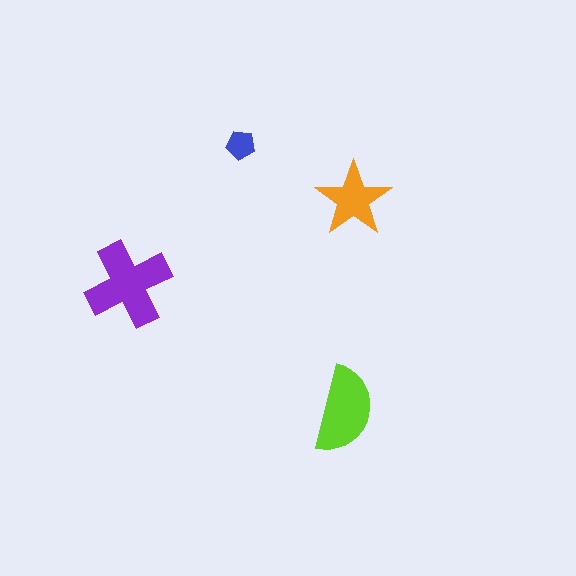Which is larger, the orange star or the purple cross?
The purple cross.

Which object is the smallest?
The blue pentagon.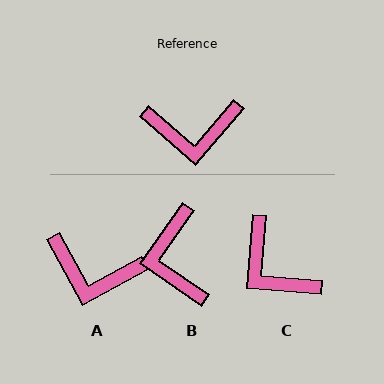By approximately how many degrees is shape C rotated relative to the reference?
Approximately 53 degrees clockwise.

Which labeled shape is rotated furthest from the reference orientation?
B, about 84 degrees away.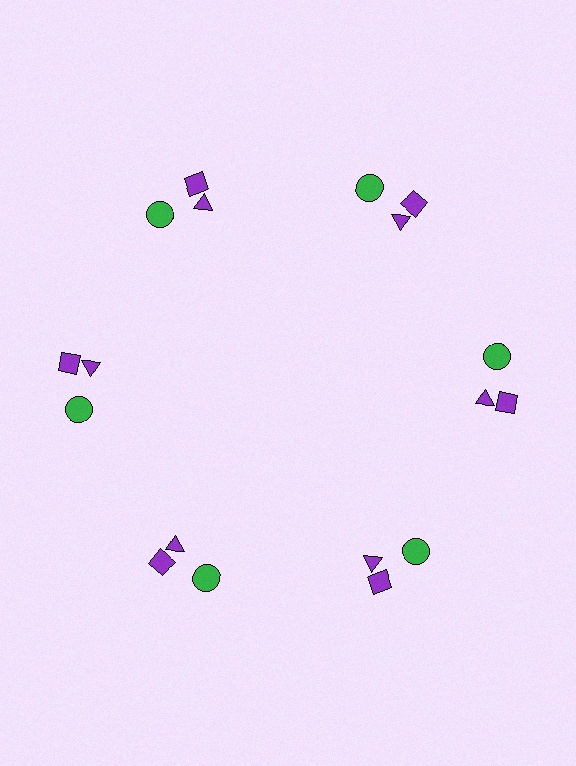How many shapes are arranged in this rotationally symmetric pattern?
There are 18 shapes, arranged in 6 groups of 3.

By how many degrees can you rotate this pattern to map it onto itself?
The pattern maps onto itself every 60 degrees of rotation.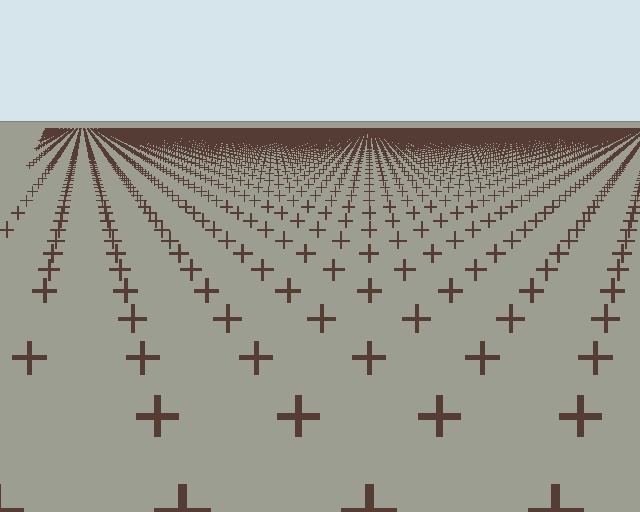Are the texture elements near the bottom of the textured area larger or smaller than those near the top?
Larger. Near the bottom, elements are closer to the viewer and appear at a bigger on-screen size.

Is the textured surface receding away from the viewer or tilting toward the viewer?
The surface is receding away from the viewer. Texture elements get smaller and denser toward the top.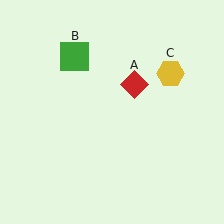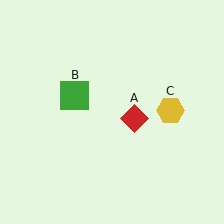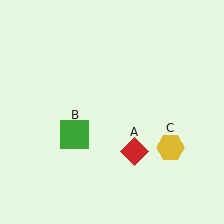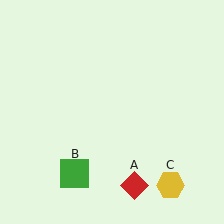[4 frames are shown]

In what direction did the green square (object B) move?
The green square (object B) moved down.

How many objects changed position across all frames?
3 objects changed position: red diamond (object A), green square (object B), yellow hexagon (object C).